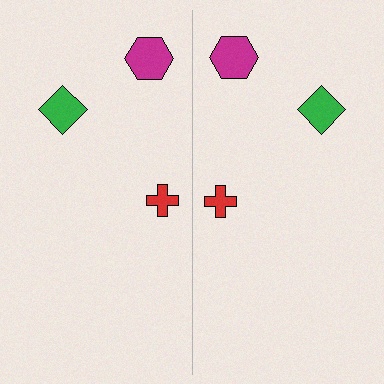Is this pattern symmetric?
Yes, this pattern has bilateral (reflection) symmetry.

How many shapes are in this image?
There are 6 shapes in this image.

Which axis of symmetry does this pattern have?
The pattern has a vertical axis of symmetry running through the center of the image.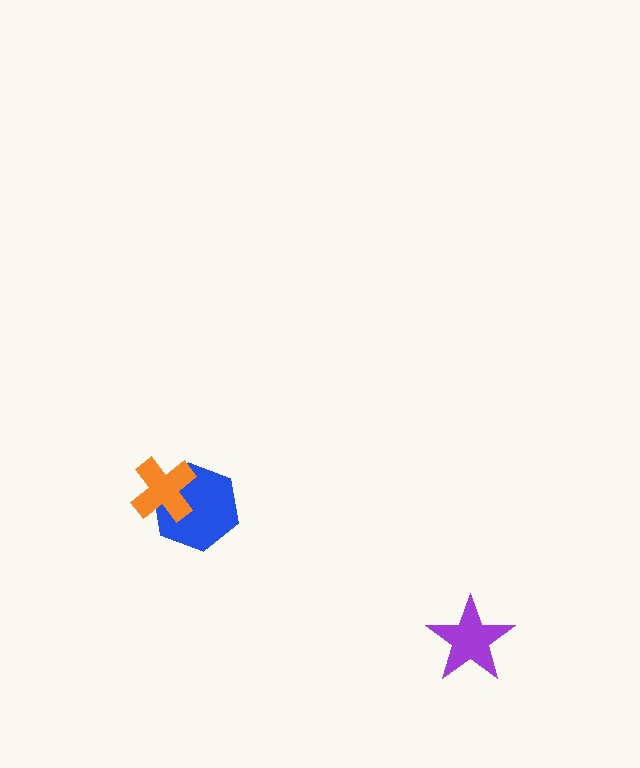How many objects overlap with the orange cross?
1 object overlaps with the orange cross.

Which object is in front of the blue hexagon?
The orange cross is in front of the blue hexagon.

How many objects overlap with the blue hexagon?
1 object overlaps with the blue hexagon.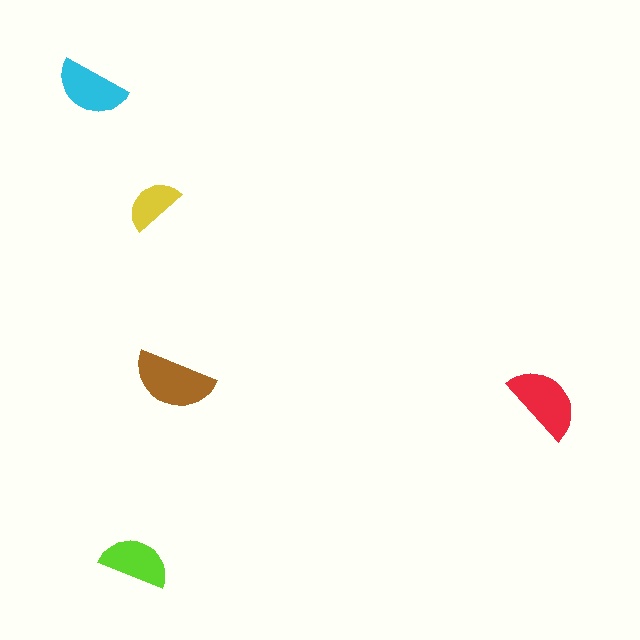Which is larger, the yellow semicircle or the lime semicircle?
The lime one.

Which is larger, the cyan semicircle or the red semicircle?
The red one.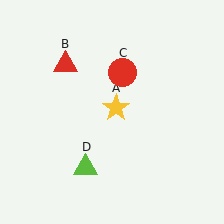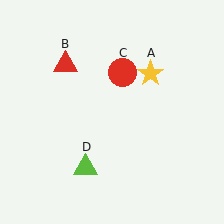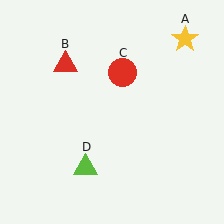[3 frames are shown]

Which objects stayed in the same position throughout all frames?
Red triangle (object B) and red circle (object C) and lime triangle (object D) remained stationary.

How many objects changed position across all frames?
1 object changed position: yellow star (object A).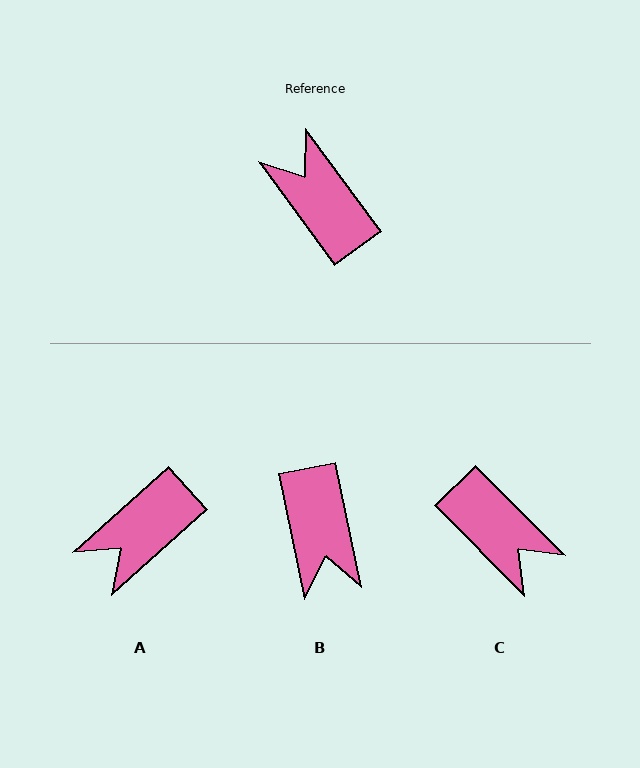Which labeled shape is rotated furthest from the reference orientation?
C, about 171 degrees away.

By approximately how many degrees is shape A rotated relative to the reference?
Approximately 96 degrees counter-clockwise.